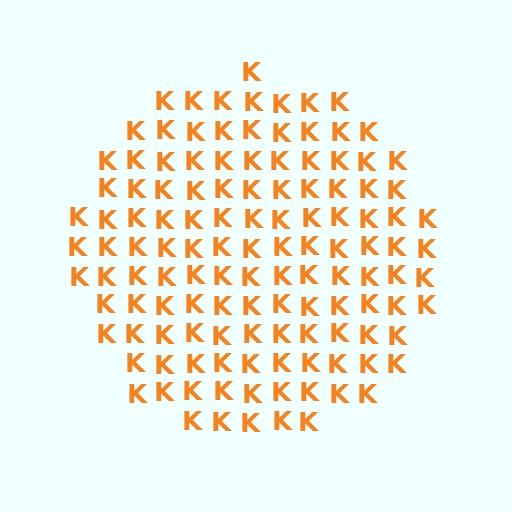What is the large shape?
The large shape is a circle.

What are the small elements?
The small elements are letter K's.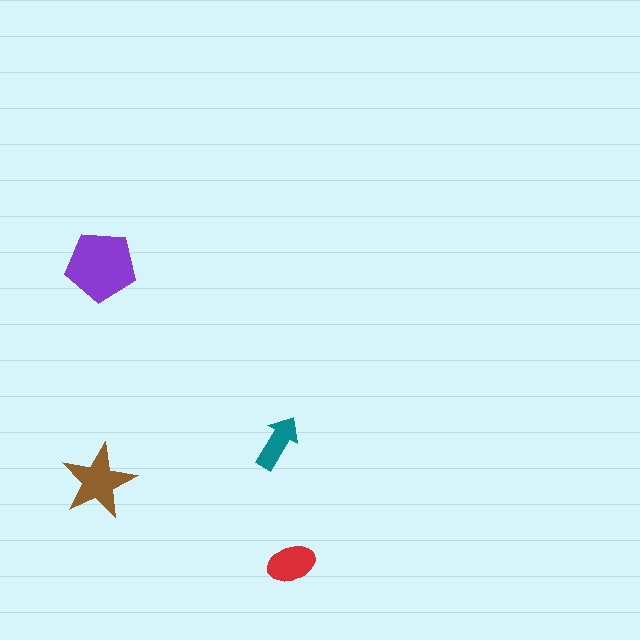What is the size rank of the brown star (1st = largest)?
2nd.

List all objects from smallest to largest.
The teal arrow, the red ellipse, the brown star, the purple pentagon.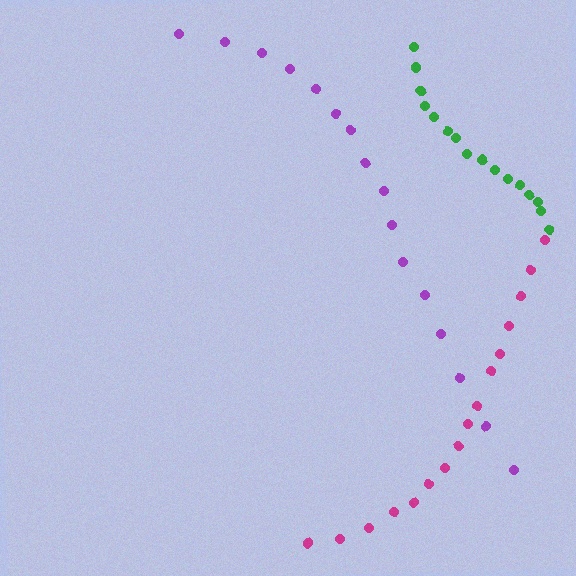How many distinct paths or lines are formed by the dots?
There are 3 distinct paths.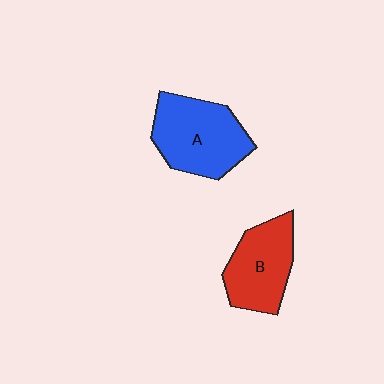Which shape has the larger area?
Shape A (blue).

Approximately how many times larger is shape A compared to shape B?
Approximately 1.2 times.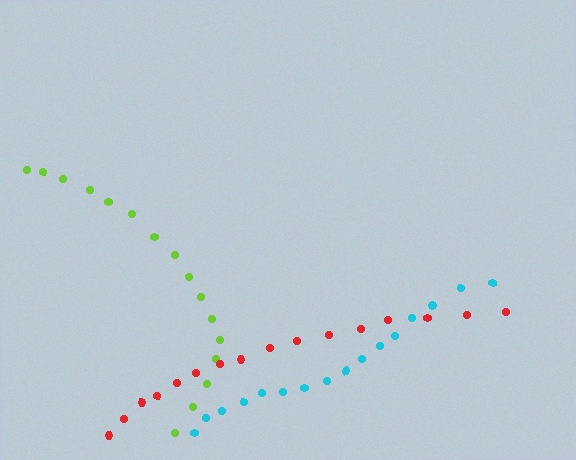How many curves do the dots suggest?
There are 3 distinct paths.